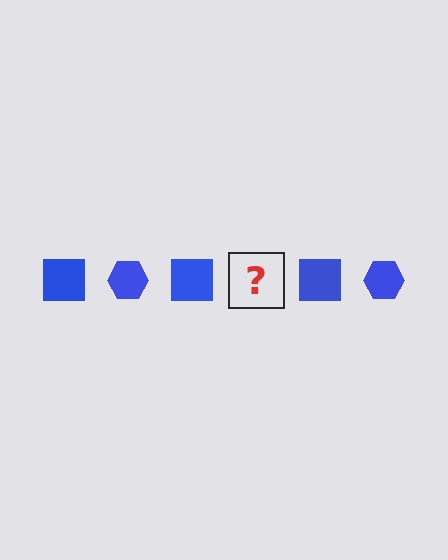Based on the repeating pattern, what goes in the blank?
The blank should be a blue hexagon.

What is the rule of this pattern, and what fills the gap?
The rule is that the pattern cycles through square, hexagon shapes in blue. The gap should be filled with a blue hexagon.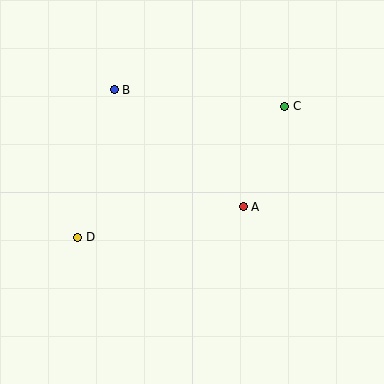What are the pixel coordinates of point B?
Point B is at (114, 90).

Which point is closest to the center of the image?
Point A at (243, 207) is closest to the center.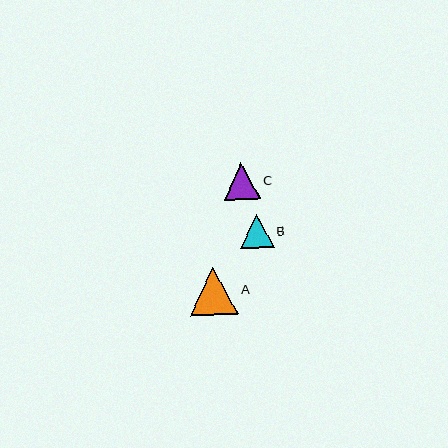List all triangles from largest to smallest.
From largest to smallest: A, C, B.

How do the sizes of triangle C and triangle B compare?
Triangle C and triangle B are approximately the same size.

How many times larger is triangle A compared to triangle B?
Triangle A is approximately 1.4 times the size of triangle B.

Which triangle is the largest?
Triangle A is the largest with a size of approximately 48 pixels.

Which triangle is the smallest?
Triangle B is the smallest with a size of approximately 34 pixels.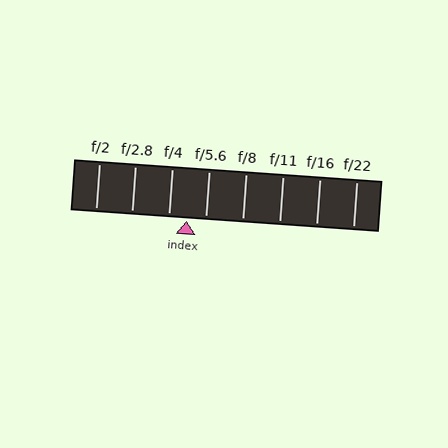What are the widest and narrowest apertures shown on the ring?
The widest aperture shown is f/2 and the narrowest is f/22.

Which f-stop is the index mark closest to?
The index mark is closest to f/4.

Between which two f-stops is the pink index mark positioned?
The index mark is between f/4 and f/5.6.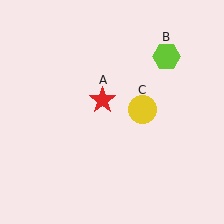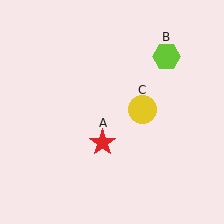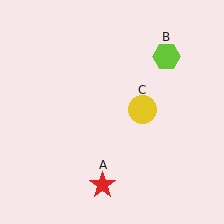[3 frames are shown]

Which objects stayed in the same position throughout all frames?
Lime hexagon (object B) and yellow circle (object C) remained stationary.